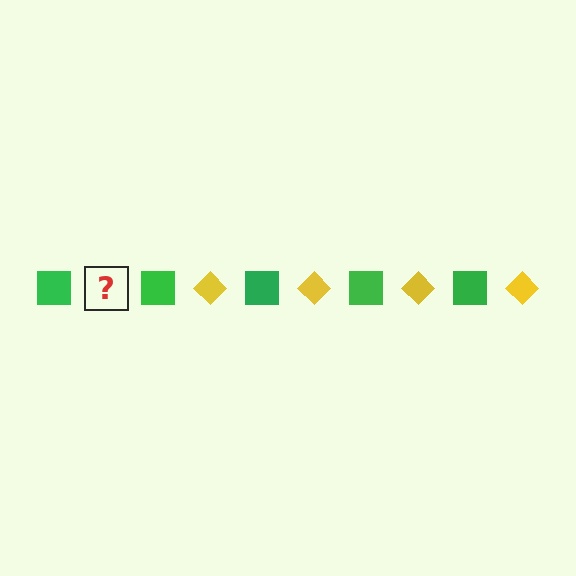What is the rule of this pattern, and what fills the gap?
The rule is that the pattern alternates between green square and yellow diamond. The gap should be filled with a yellow diamond.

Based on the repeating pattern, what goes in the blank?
The blank should be a yellow diamond.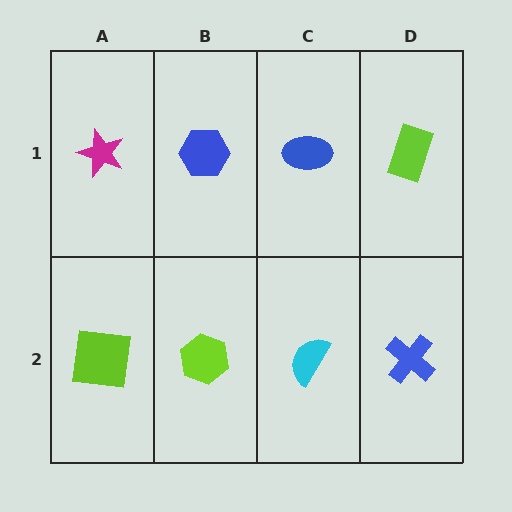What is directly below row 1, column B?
A lime hexagon.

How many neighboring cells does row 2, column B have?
3.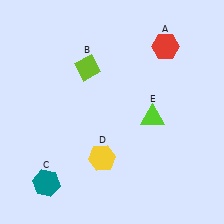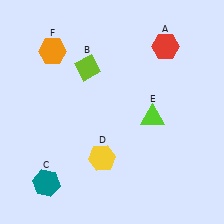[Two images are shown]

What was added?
An orange hexagon (F) was added in Image 2.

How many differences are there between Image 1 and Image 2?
There is 1 difference between the two images.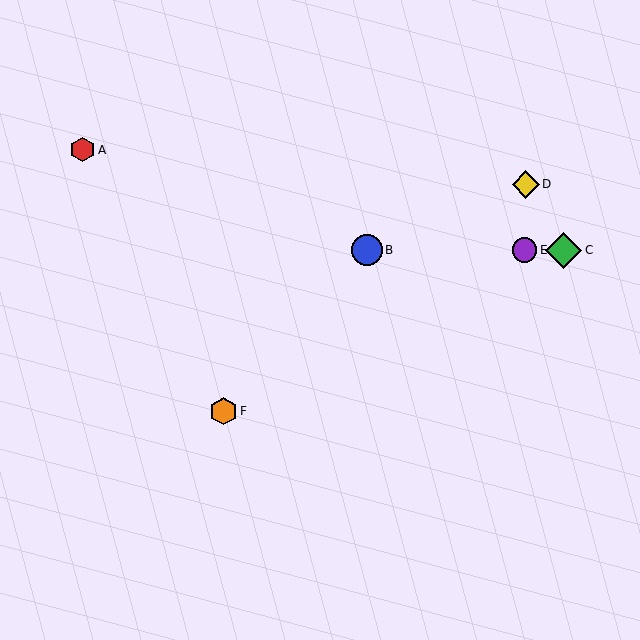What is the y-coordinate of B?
Object B is at y≈250.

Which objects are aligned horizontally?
Objects B, C, E are aligned horizontally.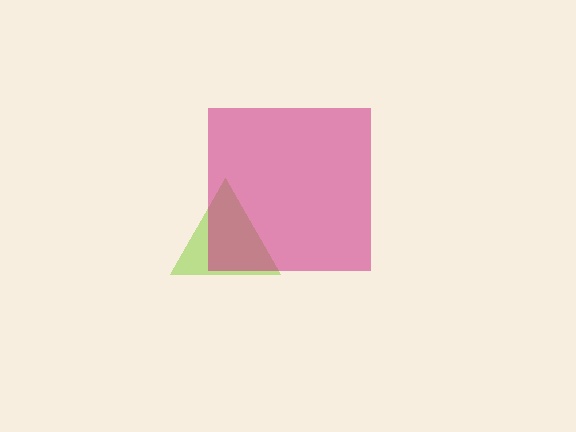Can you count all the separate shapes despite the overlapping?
Yes, there are 2 separate shapes.